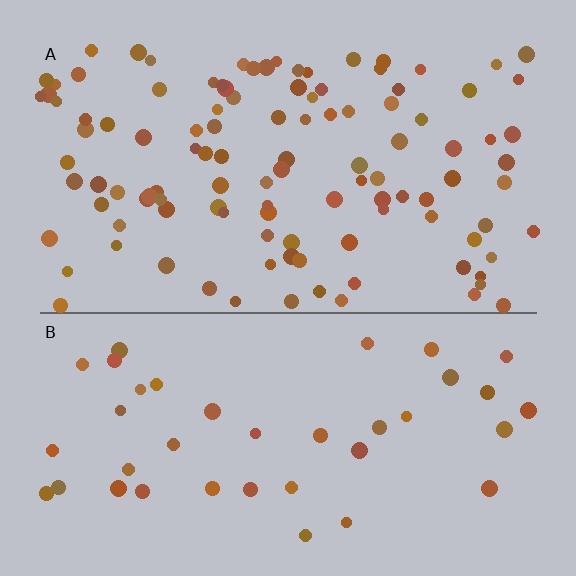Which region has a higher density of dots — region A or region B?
A (the top).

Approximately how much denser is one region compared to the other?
Approximately 2.8× — region A over region B.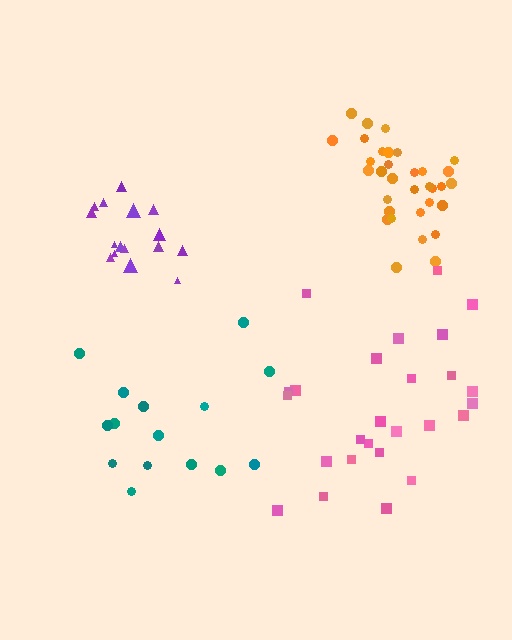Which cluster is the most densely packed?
Orange.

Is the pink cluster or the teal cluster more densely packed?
Pink.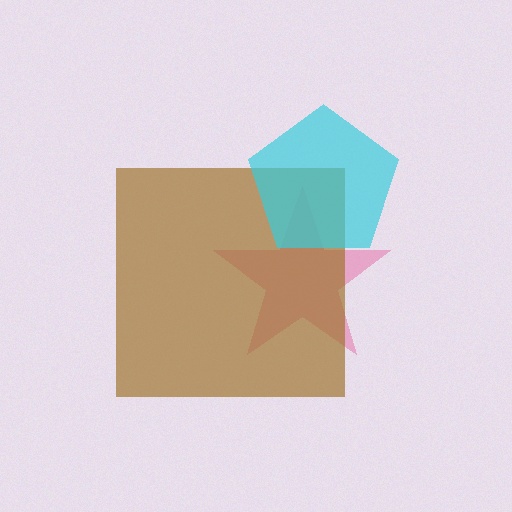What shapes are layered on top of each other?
The layered shapes are: a pink star, a brown square, a cyan pentagon.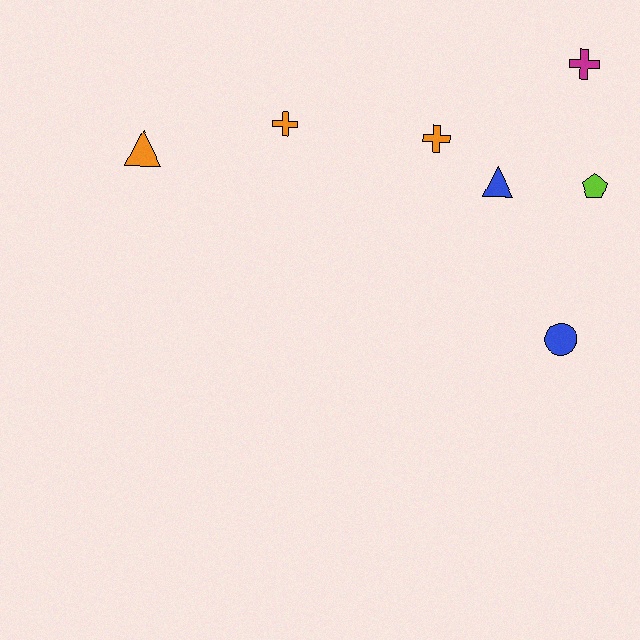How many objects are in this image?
There are 7 objects.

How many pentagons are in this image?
There is 1 pentagon.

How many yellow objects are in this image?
There are no yellow objects.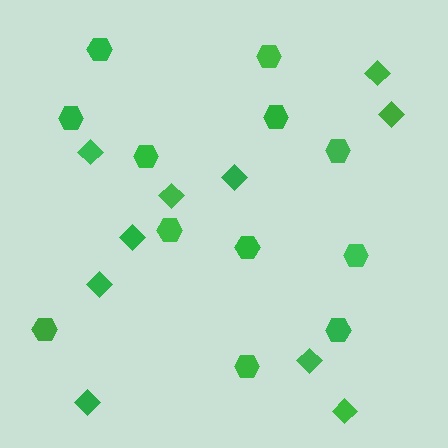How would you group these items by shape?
There are 2 groups: one group of diamonds (10) and one group of hexagons (12).